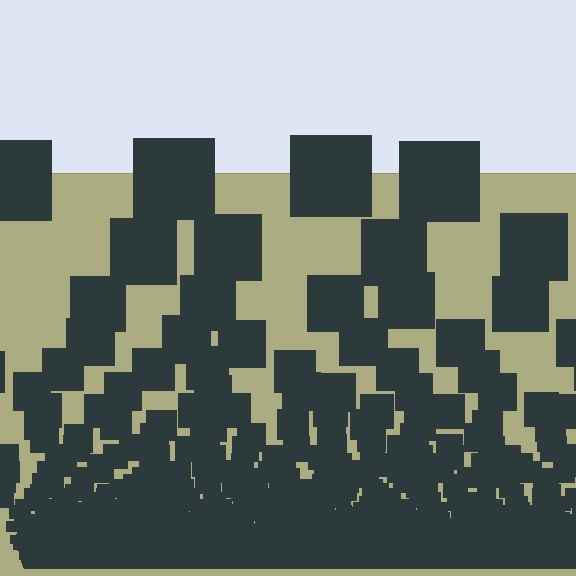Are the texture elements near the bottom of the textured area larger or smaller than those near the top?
Smaller. The gradient is inverted — elements near the bottom are smaller and denser.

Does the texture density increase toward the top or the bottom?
Density increases toward the bottom.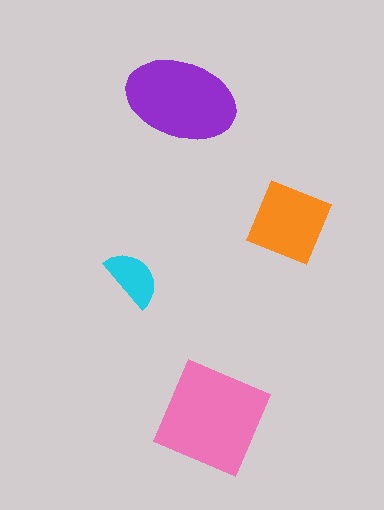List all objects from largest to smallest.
The pink square, the purple ellipse, the orange diamond, the cyan semicircle.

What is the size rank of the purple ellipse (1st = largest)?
2nd.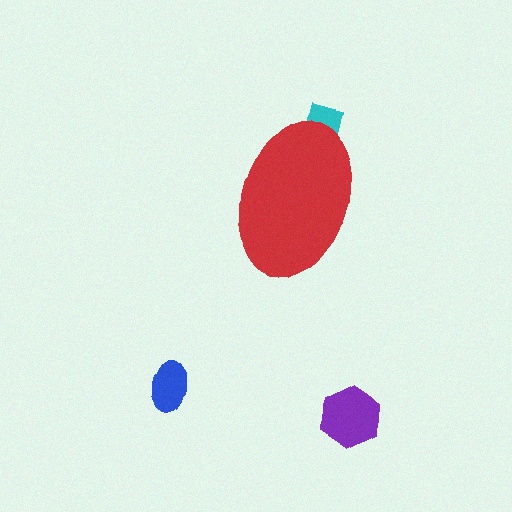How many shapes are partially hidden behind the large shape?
1 shape is partially hidden.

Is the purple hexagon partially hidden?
No, the purple hexagon is fully visible.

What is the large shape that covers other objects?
A red ellipse.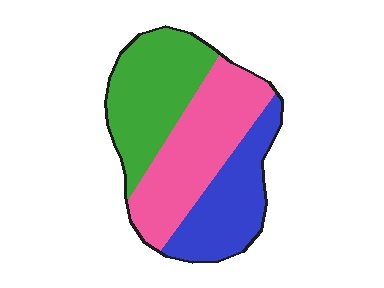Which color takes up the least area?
Blue, at roughly 30%.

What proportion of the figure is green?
Green takes up about one third (1/3) of the figure.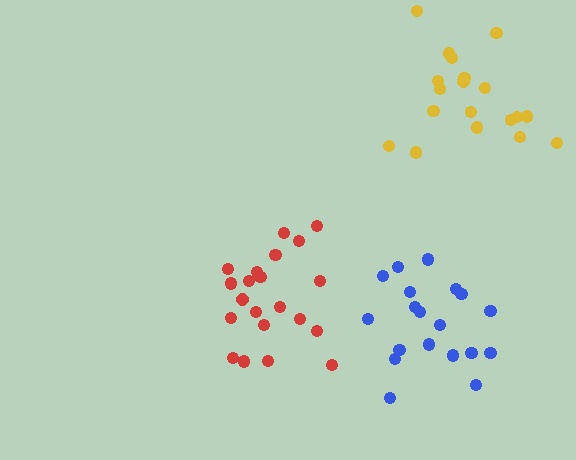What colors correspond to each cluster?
The clusters are colored: blue, red, yellow.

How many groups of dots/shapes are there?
There are 3 groups.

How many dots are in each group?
Group 1: 19 dots, Group 2: 21 dots, Group 3: 19 dots (59 total).